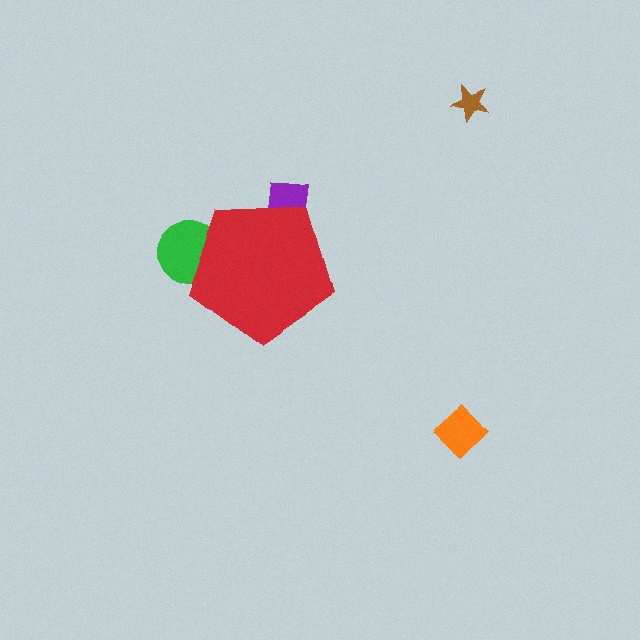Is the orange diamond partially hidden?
No, the orange diamond is fully visible.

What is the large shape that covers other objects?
A red pentagon.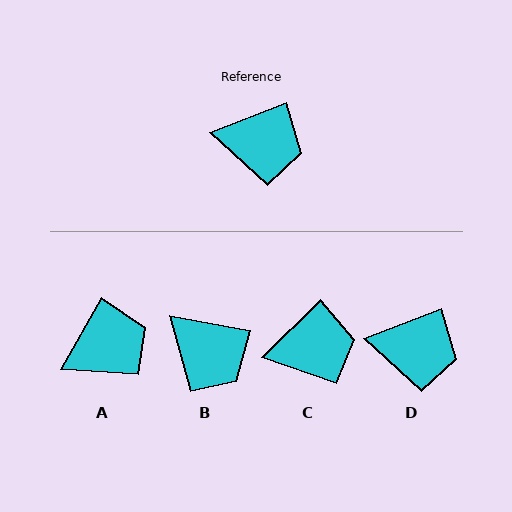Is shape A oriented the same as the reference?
No, it is off by about 39 degrees.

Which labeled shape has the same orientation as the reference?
D.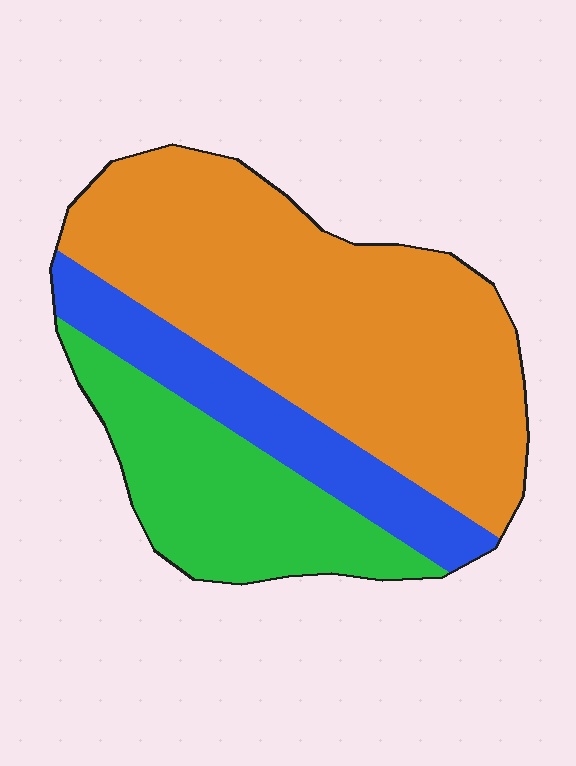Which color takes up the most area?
Orange, at roughly 55%.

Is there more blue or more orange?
Orange.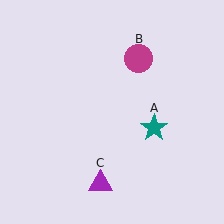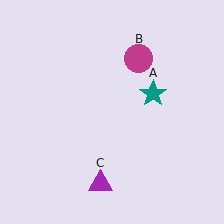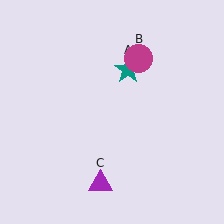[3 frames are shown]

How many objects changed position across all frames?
1 object changed position: teal star (object A).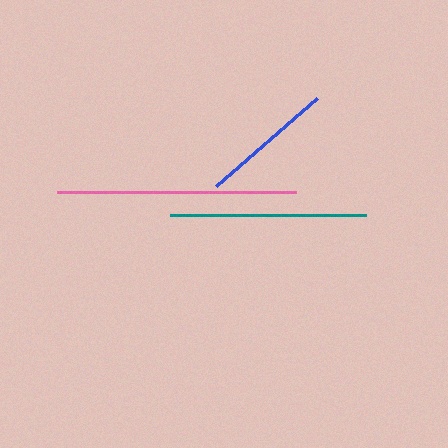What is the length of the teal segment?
The teal segment is approximately 196 pixels long.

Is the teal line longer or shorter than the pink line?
The pink line is longer than the teal line.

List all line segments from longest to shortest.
From longest to shortest: pink, teal, blue.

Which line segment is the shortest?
The blue line is the shortest at approximately 134 pixels.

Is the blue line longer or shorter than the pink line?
The pink line is longer than the blue line.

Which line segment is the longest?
The pink line is the longest at approximately 239 pixels.